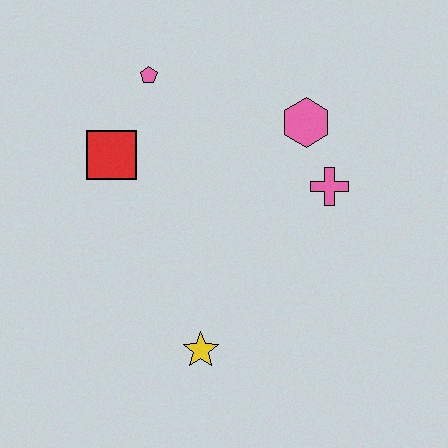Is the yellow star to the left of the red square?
No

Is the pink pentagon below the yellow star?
No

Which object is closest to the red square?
The pink pentagon is closest to the red square.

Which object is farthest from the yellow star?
The pink pentagon is farthest from the yellow star.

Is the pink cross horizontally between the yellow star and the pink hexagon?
No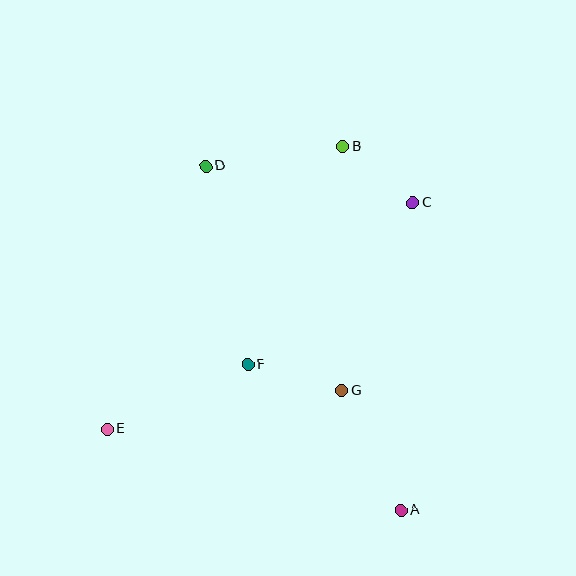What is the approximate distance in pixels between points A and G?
The distance between A and G is approximately 133 pixels.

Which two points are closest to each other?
Points B and C are closest to each other.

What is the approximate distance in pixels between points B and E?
The distance between B and E is approximately 368 pixels.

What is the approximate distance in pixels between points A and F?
The distance between A and F is approximately 212 pixels.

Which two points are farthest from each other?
Points A and D are farthest from each other.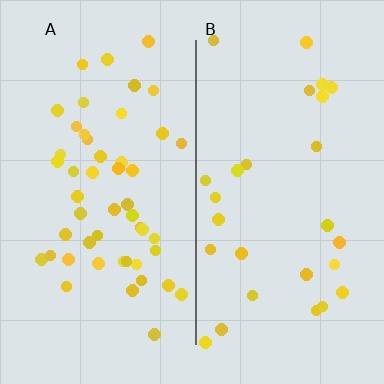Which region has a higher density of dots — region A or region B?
A (the left).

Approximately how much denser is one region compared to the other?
Approximately 1.8× — region A over region B.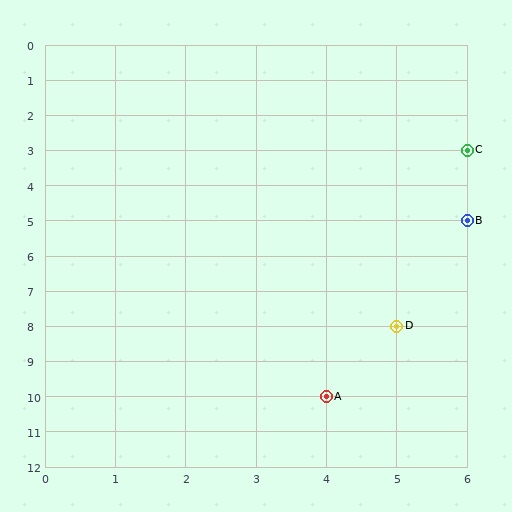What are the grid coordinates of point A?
Point A is at grid coordinates (4, 10).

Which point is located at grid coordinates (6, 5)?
Point B is at (6, 5).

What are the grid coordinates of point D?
Point D is at grid coordinates (5, 8).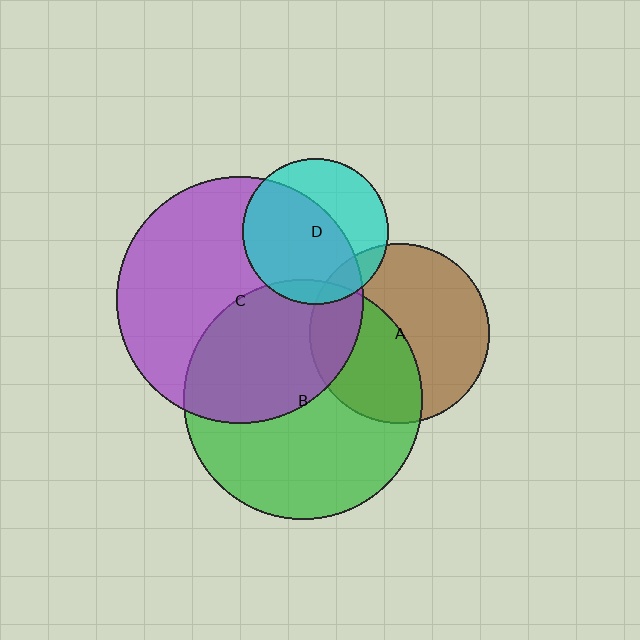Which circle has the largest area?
Circle C (purple).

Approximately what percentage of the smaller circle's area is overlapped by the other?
Approximately 20%.